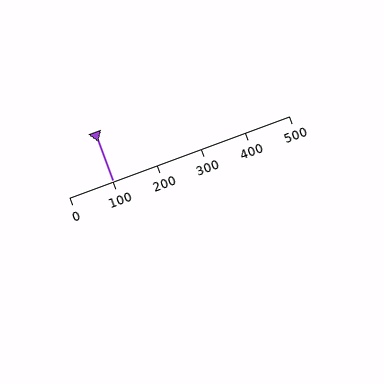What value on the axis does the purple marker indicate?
The marker indicates approximately 100.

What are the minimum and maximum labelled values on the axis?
The axis runs from 0 to 500.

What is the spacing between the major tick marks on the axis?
The major ticks are spaced 100 apart.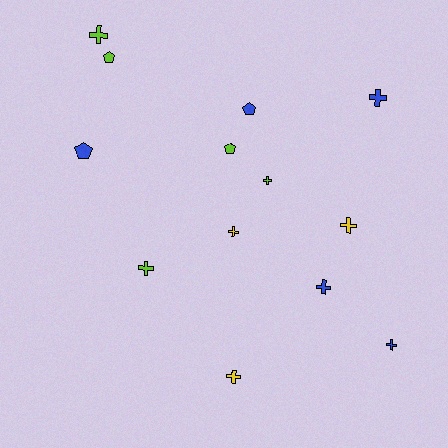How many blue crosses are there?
There are 3 blue crosses.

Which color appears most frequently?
Blue, with 5 objects.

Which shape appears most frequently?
Cross, with 9 objects.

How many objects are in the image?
There are 13 objects.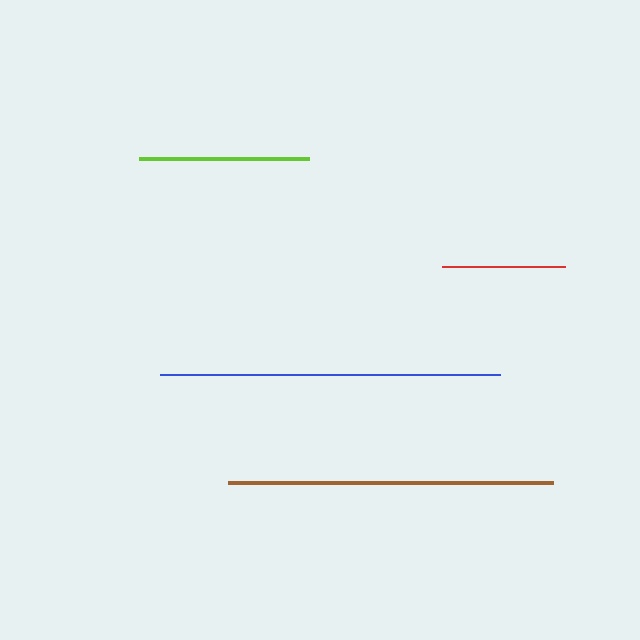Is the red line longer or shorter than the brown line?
The brown line is longer than the red line.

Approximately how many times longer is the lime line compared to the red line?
The lime line is approximately 1.4 times the length of the red line.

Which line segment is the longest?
The blue line is the longest at approximately 340 pixels.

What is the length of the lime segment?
The lime segment is approximately 170 pixels long.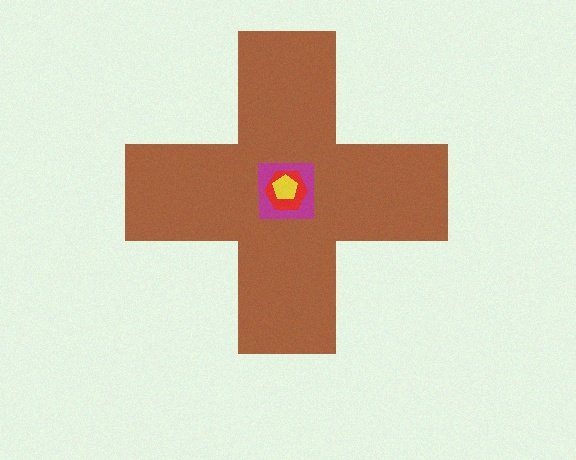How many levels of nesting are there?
4.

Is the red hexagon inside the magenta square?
Yes.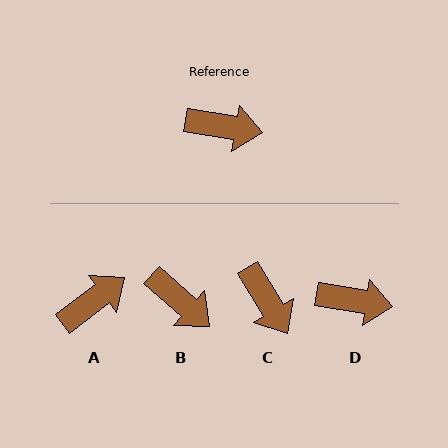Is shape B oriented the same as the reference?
No, it is off by about 32 degrees.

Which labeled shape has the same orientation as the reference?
D.